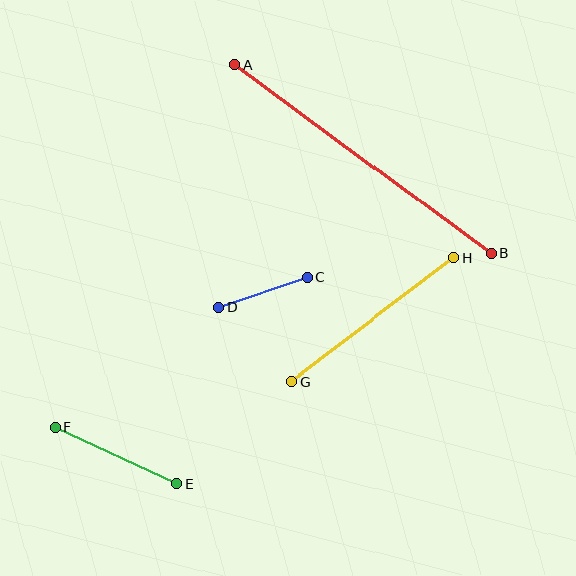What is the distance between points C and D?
The distance is approximately 93 pixels.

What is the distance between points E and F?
The distance is approximately 134 pixels.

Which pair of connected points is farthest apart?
Points A and B are farthest apart.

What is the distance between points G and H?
The distance is approximately 204 pixels.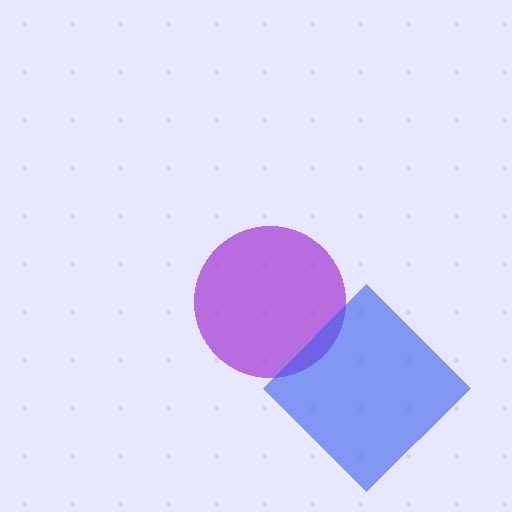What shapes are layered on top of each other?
The layered shapes are: a purple circle, a blue diamond.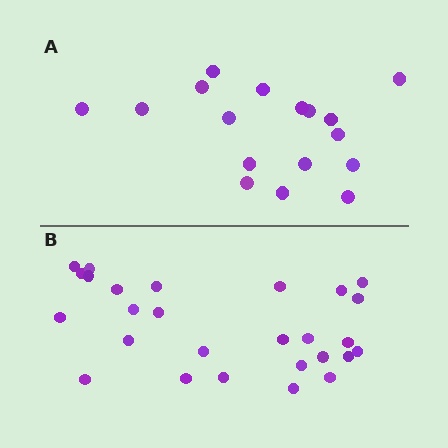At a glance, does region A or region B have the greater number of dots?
Region B (the bottom region) has more dots.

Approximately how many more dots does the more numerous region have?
Region B has roughly 10 or so more dots than region A.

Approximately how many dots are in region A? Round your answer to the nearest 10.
About 20 dots. (The exact count is 17, which rounds to 20.)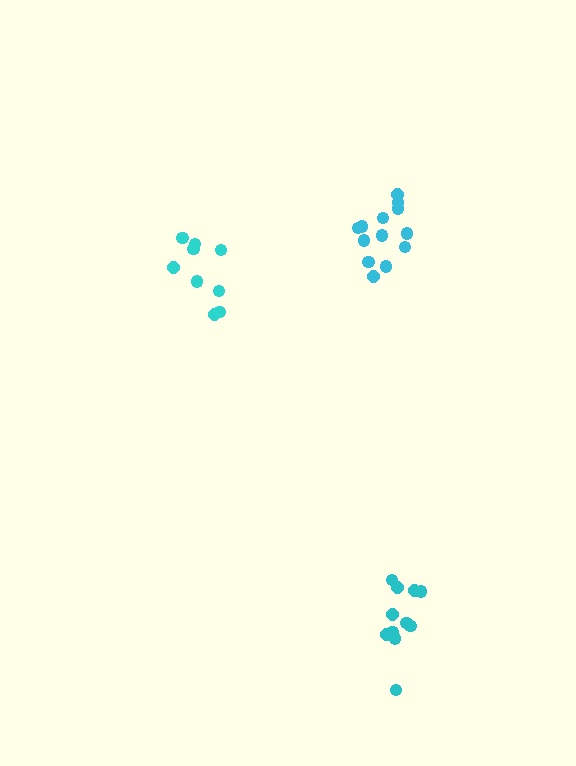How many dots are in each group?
Group 1: 13 dots, Group 2: 11 dots, Group 3: 9 dots (33 total).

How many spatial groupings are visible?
There are 3 spatial groupings.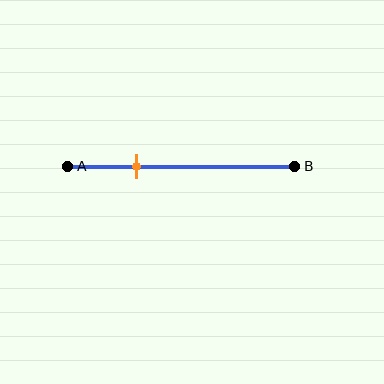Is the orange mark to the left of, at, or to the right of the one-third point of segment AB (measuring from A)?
The orange mark is to the left of the one-third point of segment AB.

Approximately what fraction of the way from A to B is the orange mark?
The orange mark is approximately 30% of the way from A to B.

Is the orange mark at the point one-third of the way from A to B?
No, the mark is at about 30% from A, not at the 33% one-third point.